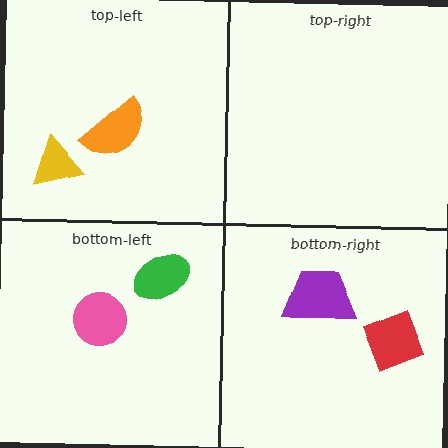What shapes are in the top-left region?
The yellow triangle, the orange semicircle.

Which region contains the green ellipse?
The bottom-left region.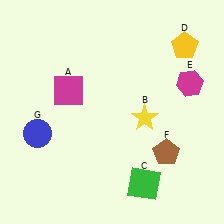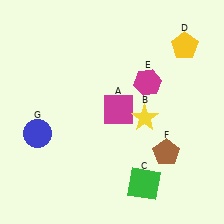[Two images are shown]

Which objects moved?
The objects that moved are: the magenta square (A), the magenta hexagon (E).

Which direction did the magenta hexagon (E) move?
The magenta hexagon (E) moved left.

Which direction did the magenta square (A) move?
The magenta square (A) moved right.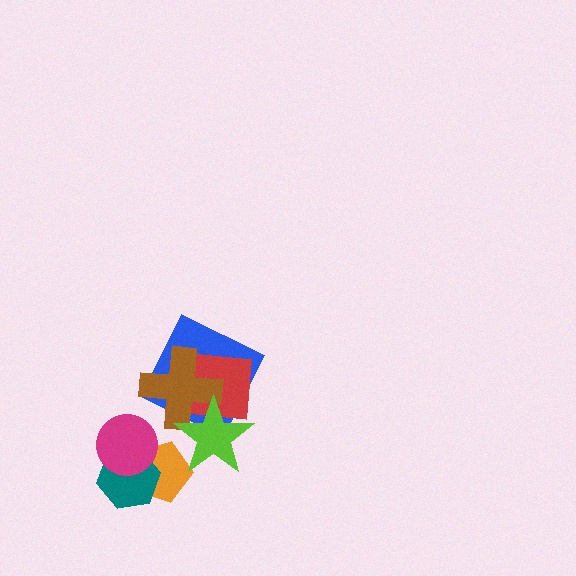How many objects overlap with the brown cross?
3 objects overlap with the brown cross.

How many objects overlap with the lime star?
4 objects overlap with the lime star.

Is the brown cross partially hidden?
Yes, it is partially covered by another shape.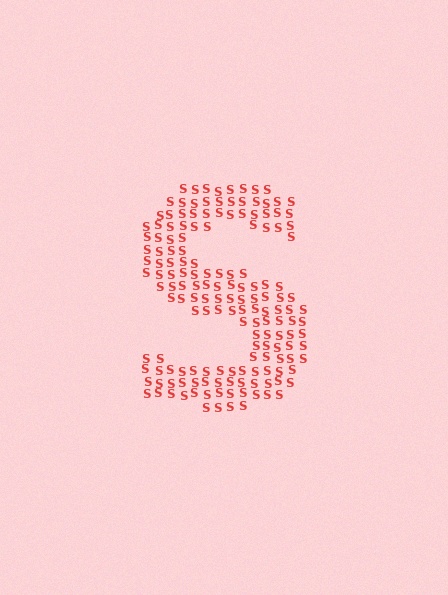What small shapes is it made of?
It is made of small letter S's.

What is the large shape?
The large shape is the letter S.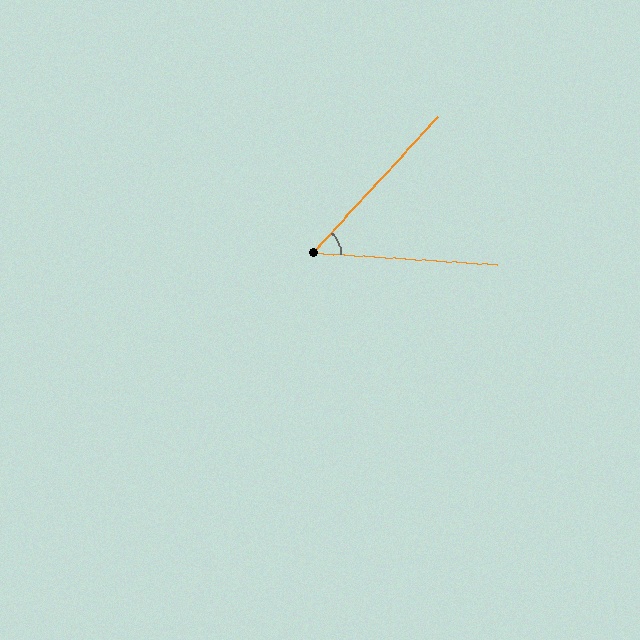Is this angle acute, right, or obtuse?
It is acute.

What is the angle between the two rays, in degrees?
Approximately 51 degrees.